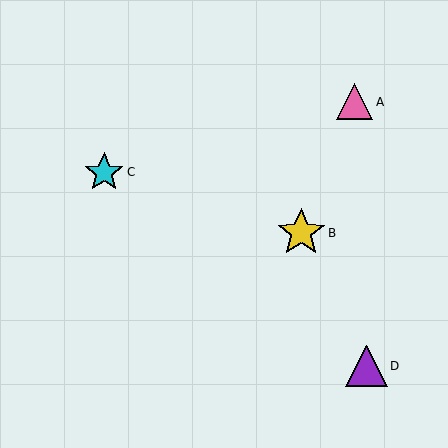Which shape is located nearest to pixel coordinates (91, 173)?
The cyan star (labeled C) at (104, 172) is nearest to that location.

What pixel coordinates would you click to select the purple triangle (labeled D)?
Click at (366, 366) to select the purple triangle D.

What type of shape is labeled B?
Shape B is a yellow star.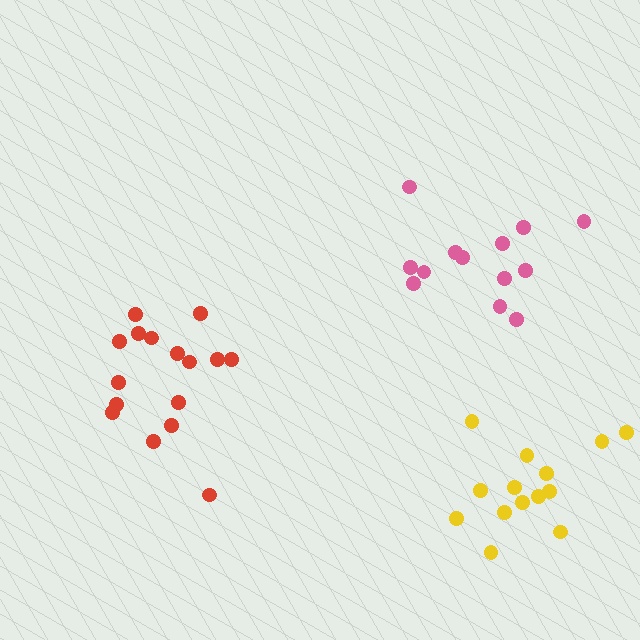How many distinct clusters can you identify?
There are 3 distinct clusters.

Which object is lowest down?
The yellow cluster is bottommost.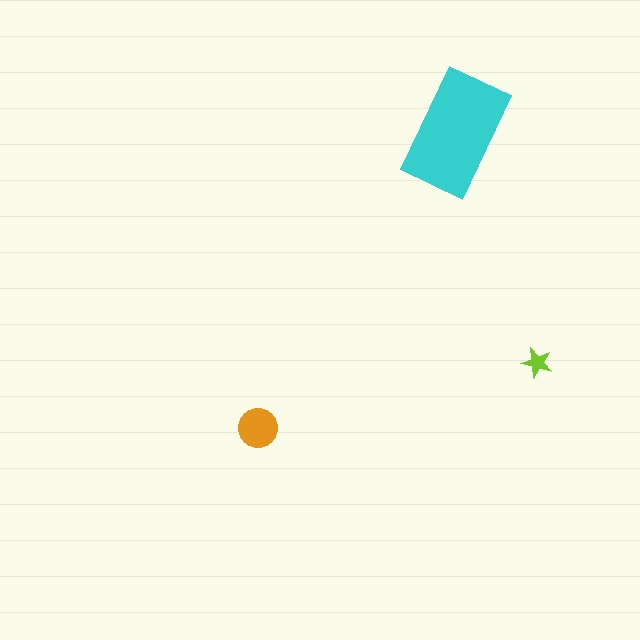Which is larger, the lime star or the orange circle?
The orange circle.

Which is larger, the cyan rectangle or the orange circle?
The cyan rectangle.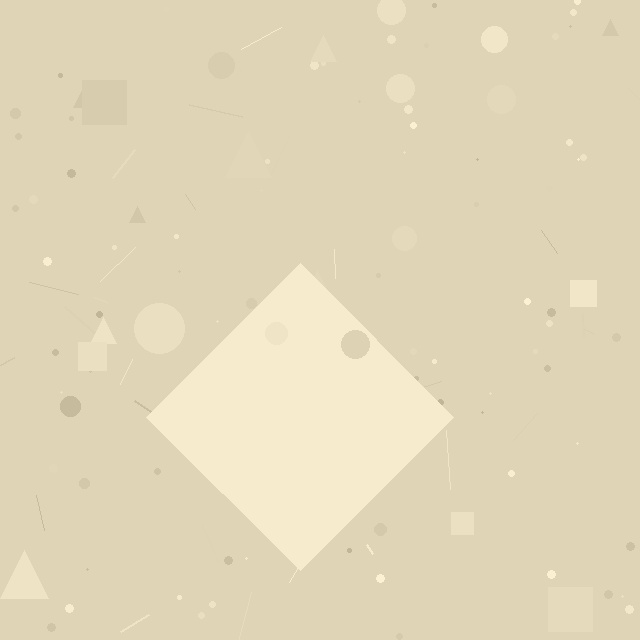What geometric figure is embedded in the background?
A diamond is embedded in the background.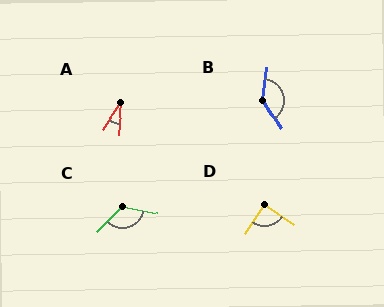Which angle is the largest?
B, at approximately 138 degrees.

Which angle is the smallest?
A, at approximately 29 degrees.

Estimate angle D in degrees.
Approximately 89 degrees.